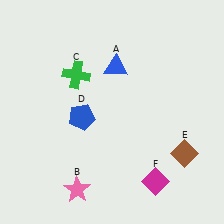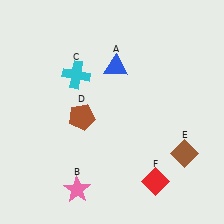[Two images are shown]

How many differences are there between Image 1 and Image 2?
There are 3 differences between the two images.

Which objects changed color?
C changed from green to cyan. D changed from blue to brown. F changed from magenta to red.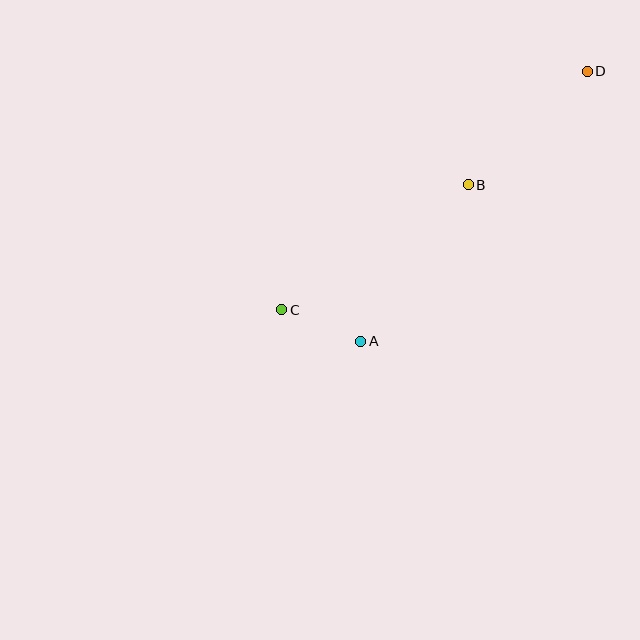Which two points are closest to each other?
Points A and C are closest to each other.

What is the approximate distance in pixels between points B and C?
The distance between B and C is approximately 225 pixels.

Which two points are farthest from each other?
Points C and D are farthest from each other.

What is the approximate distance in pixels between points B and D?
The distance between B and D is approximately 165 pixels.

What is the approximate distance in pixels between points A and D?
The distance between A and D is approximately 353 pixels.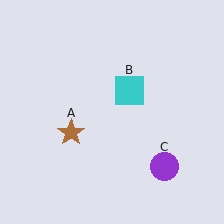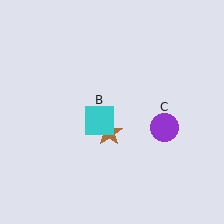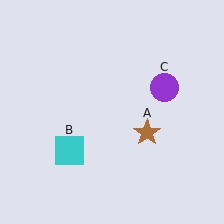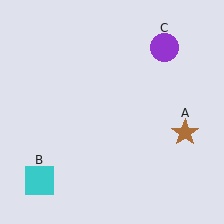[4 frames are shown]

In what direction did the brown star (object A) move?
The brown star (object A) moved right.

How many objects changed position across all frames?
3 objects changed position: brown star (object A), cyan square (object B), purple circle (object C).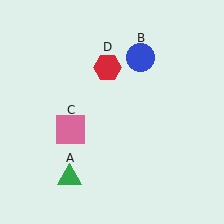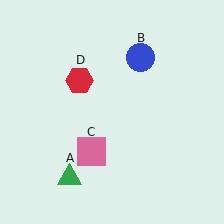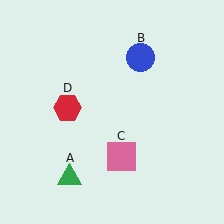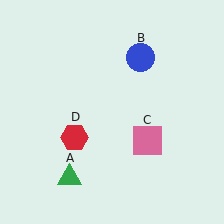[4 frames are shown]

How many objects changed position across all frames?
2 objects changed position: pink square (object C), red hexagon (object D).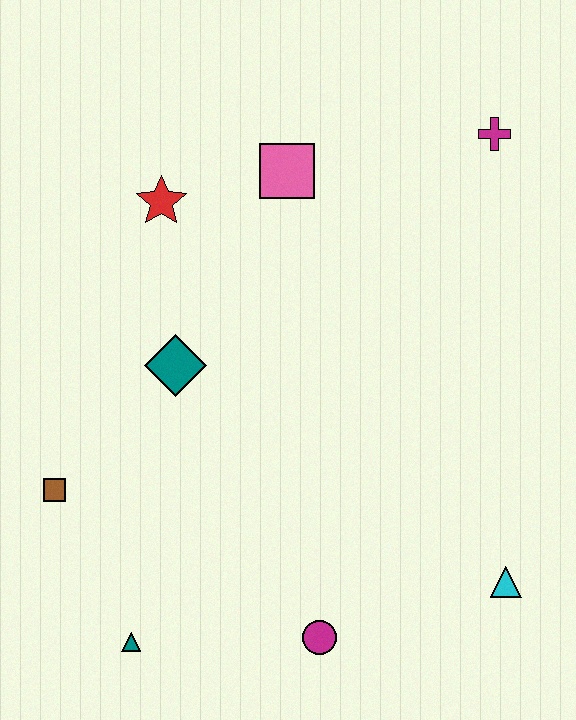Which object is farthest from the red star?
The cyan triangle is farthest from the red star.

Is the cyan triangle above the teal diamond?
No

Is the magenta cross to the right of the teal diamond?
Yes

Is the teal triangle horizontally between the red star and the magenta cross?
No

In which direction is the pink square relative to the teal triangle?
The pink square is above the teal triangle.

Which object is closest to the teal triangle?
The brown square is closest to the teal triangle.